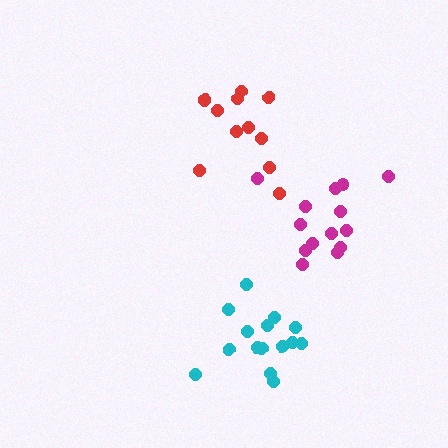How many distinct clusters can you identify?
There are 3 distinct clusters.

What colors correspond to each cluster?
The clusters are colored: red, cyan, magenta.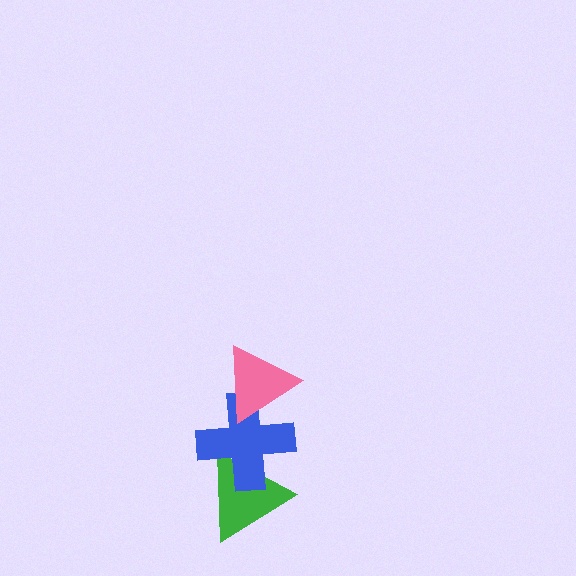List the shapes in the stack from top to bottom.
From top to bottom: the pink triangle, the blue cross, the green triangle.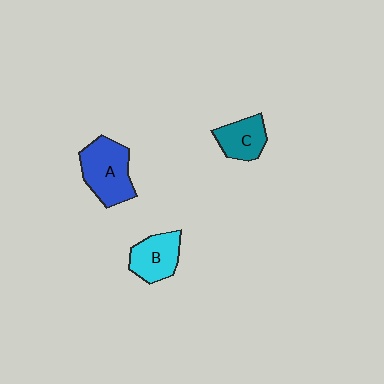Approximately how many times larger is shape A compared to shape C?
Approximately 1.6 times.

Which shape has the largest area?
Shape A (blue).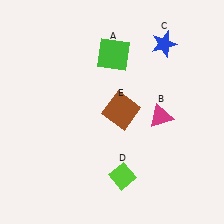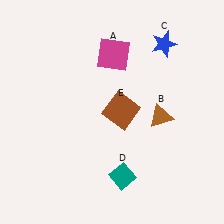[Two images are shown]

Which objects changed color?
A changed from green to magenta. B changed from magenta to brown. D changed from lime to teal.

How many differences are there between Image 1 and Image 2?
There are 3 differences between the two images.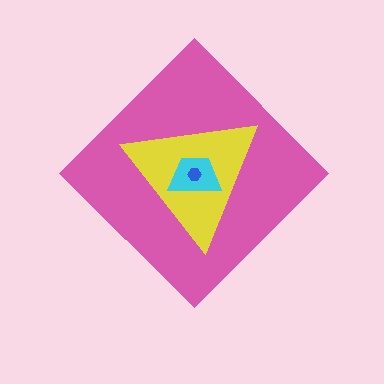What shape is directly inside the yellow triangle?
The cyan trapezoid.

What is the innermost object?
The blue hexagon.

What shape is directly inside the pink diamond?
The yellow triangle.